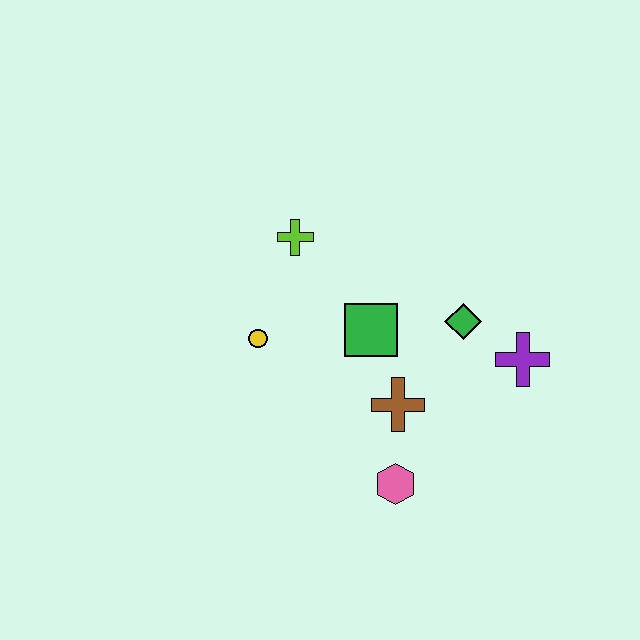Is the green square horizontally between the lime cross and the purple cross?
Yes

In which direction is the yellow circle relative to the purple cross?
The yellow circle is to the left of the purple cross.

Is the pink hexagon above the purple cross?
No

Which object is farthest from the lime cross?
The pink hexagon is farthest from the lime cross.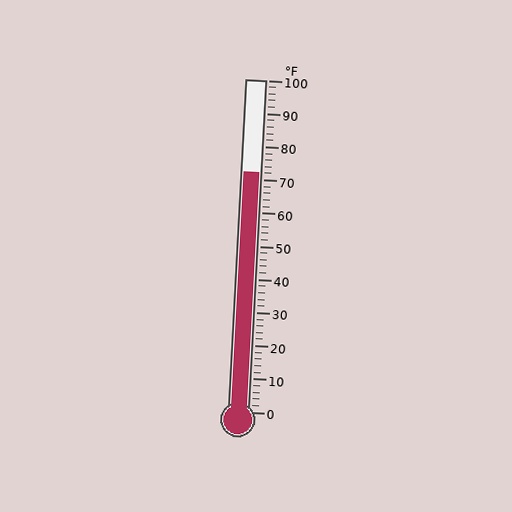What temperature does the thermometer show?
The thermometer shows approximately 72°F.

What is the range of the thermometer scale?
The thermometer scale ranges from 0°F to 100°F.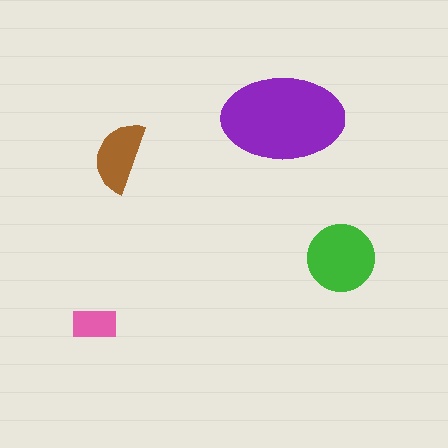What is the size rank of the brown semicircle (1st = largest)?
3rd.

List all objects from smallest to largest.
The pink rectangle, the brown semicircle, the green circle, the purple ellipse.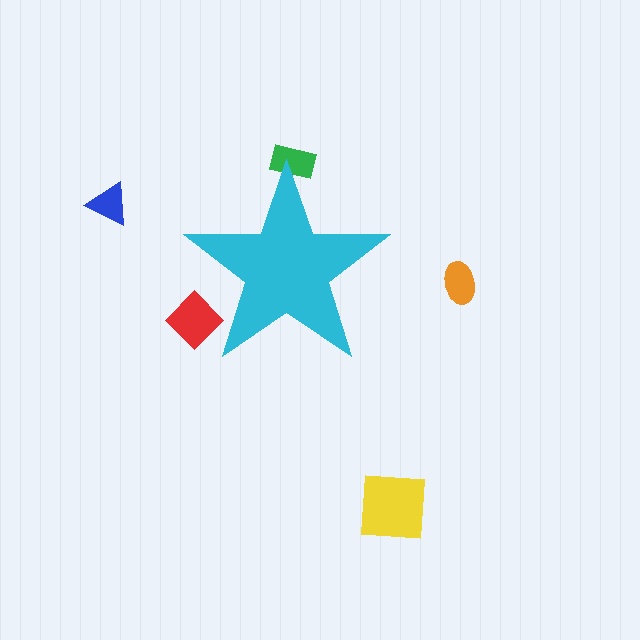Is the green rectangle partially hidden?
Yes, the green rectangle is partially hidden behind the cyan star.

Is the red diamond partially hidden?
Yes, the red diamond is partially hidden behind the cyan star.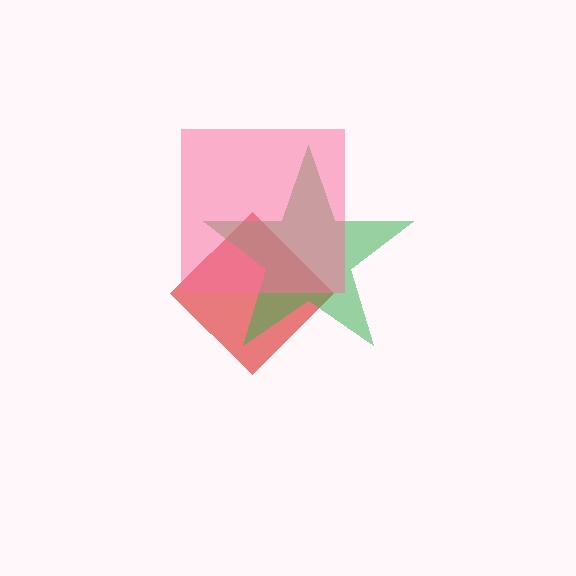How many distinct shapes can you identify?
There are 3 distinct shapes: a red diamond, a green star, a pink square.